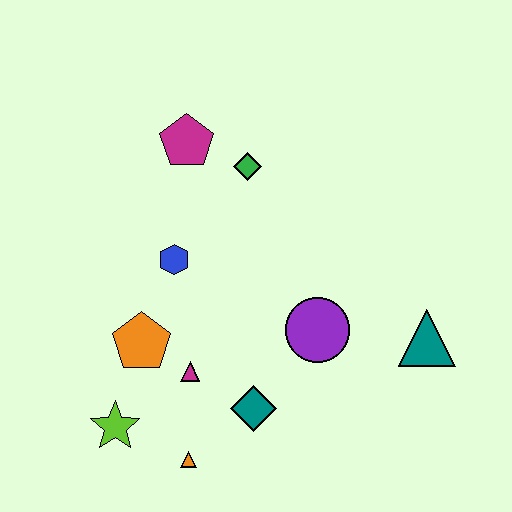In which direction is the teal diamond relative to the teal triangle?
The teal diamond is to the left of the teal triangle.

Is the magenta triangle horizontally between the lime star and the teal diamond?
Yes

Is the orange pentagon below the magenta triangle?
No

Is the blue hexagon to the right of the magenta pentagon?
No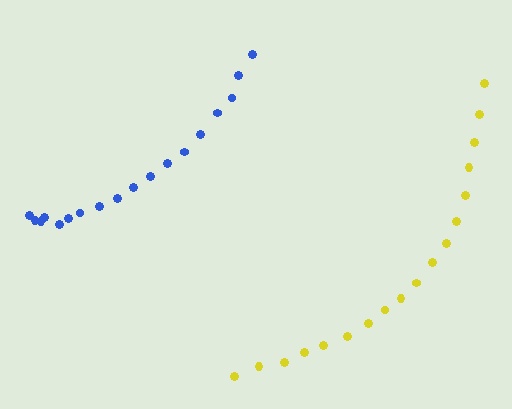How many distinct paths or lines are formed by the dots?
There are 2 distinct paths.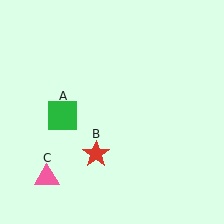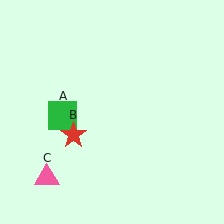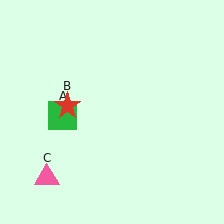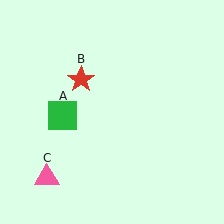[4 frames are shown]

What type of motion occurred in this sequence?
The red star (object B) rotated clockwise around the center of the scene.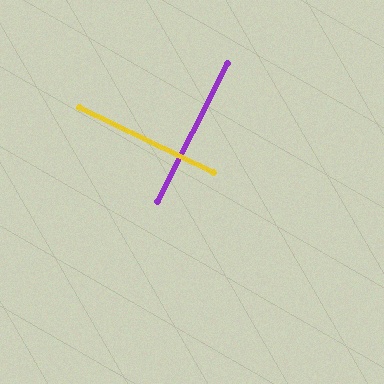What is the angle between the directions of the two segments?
Approximately 89 degrees.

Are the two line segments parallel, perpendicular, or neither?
Perpendicular — they meet at approximately 89°.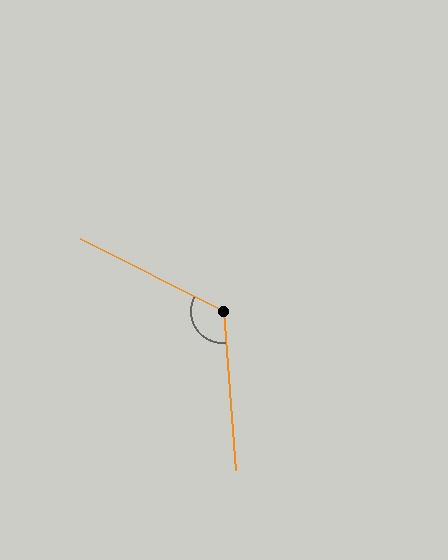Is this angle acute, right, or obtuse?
It is obtuse.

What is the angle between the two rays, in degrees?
Approximately 121 degrees.